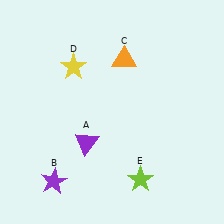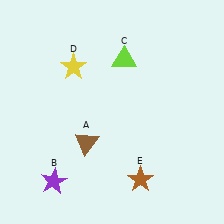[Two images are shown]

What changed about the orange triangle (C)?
In Image 1, C is orange. In Image 2, it changed to lime.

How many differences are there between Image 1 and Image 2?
There are 3 differences between the two images.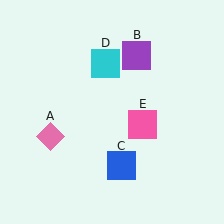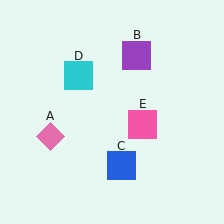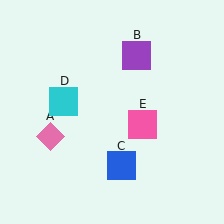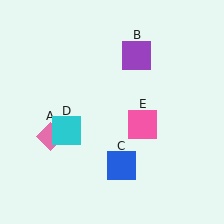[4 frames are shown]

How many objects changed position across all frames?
1 object changed position: cyan square (object D).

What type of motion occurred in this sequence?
The cyan square (object D) rotated counterclockwise around the center of the scene.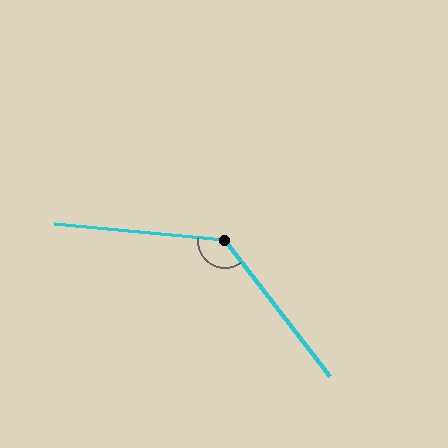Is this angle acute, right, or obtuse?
It is obtuse.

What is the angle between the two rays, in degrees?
Approximately 133 degrees.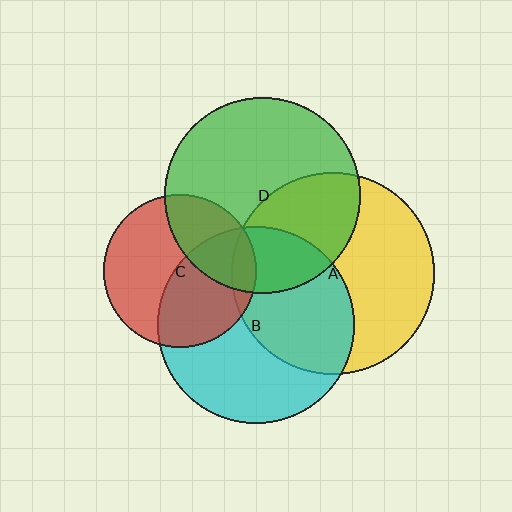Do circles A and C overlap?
Yes.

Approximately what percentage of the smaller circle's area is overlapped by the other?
Approximately 10%.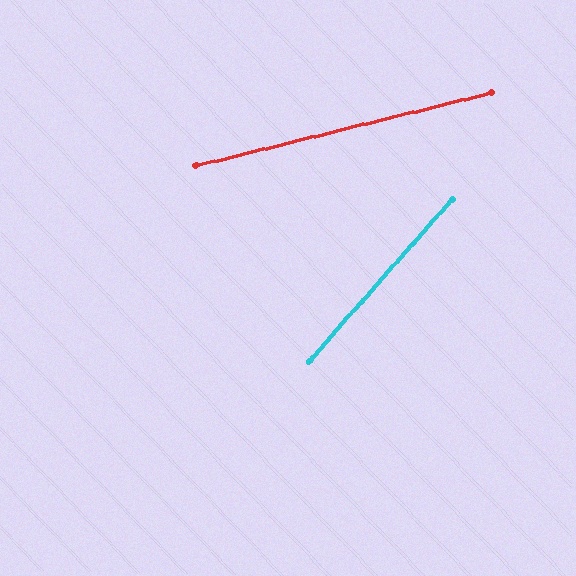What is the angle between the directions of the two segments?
Approximately 35 degrees.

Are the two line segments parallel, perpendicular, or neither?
Neither parallel nor perpendicular — they differ by about 35°.